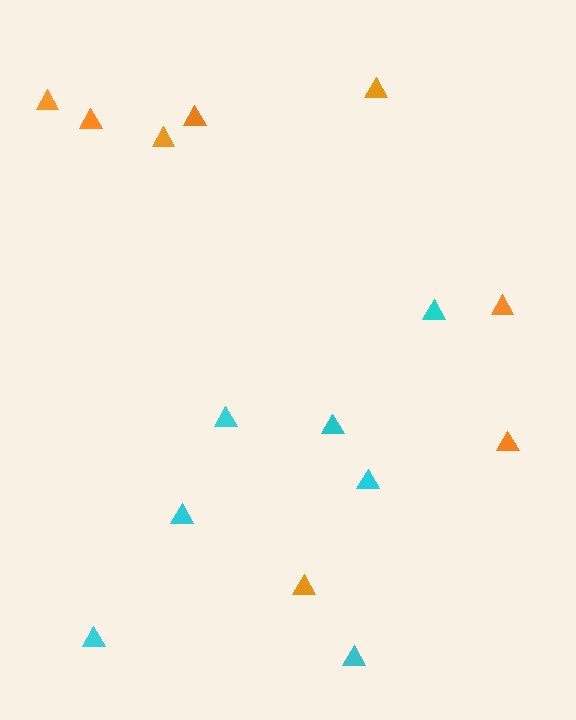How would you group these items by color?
There are 2 groups: one group of orange triangles (8) and one group of cyan triangles (7).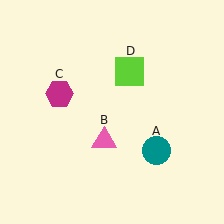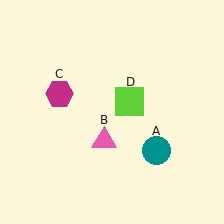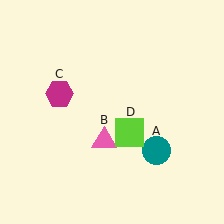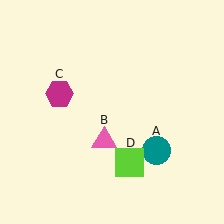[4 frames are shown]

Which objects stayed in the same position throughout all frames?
Teal circle (object A) and pink triangle (object B) and magenta hexagon (object C) remained stationary.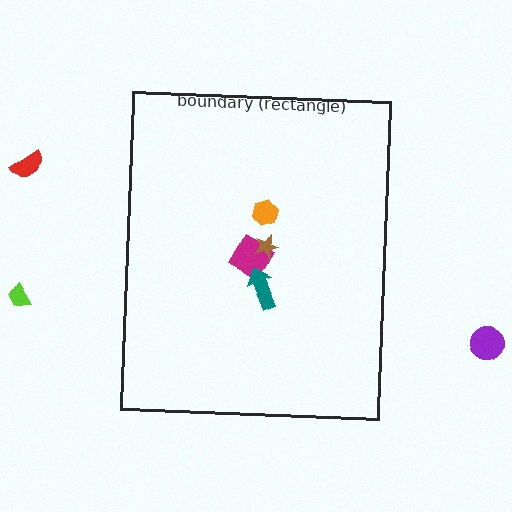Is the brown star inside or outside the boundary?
Inside.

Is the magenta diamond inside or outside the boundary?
Inside.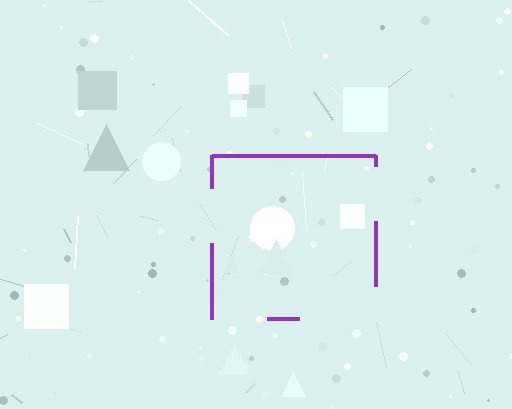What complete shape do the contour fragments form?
The contour fragments form a square.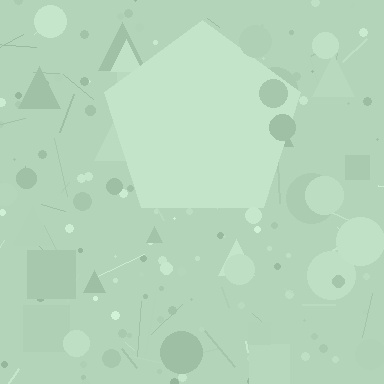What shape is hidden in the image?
A pentagon is hidden in the image.